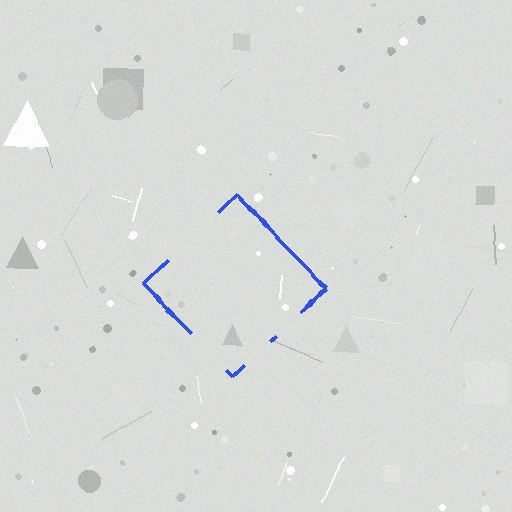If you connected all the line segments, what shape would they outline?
They would outline a diamond.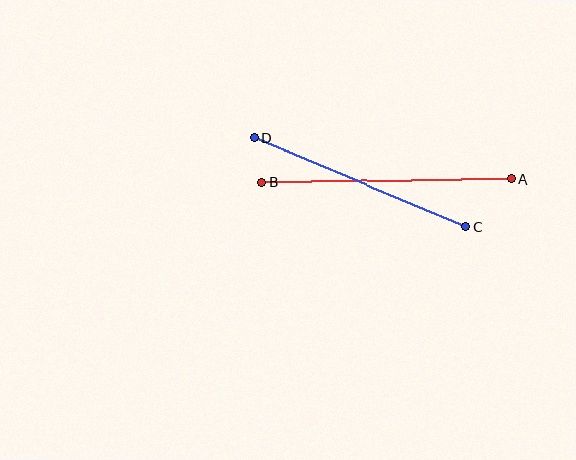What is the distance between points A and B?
The distance is approximately 249 pixels.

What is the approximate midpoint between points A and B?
The midpoint is at approximately (387, 181) pixels.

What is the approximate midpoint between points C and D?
The midpoint is at approximately (360, 182) pixels.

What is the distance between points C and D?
The distance is approximately 230 pixels.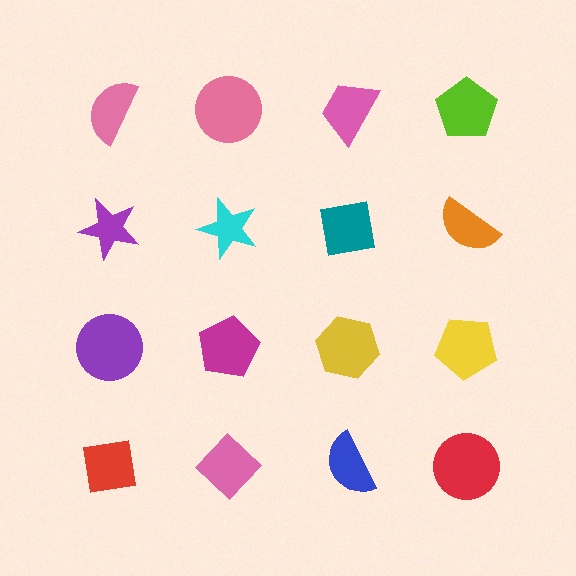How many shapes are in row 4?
4 shapes.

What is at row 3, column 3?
A yellow hexagon.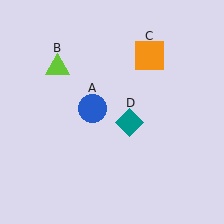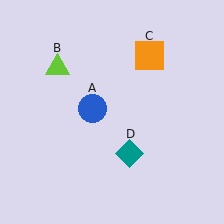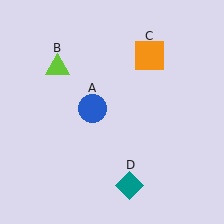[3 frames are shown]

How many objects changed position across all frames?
1 object changed position: teal diamond (object D).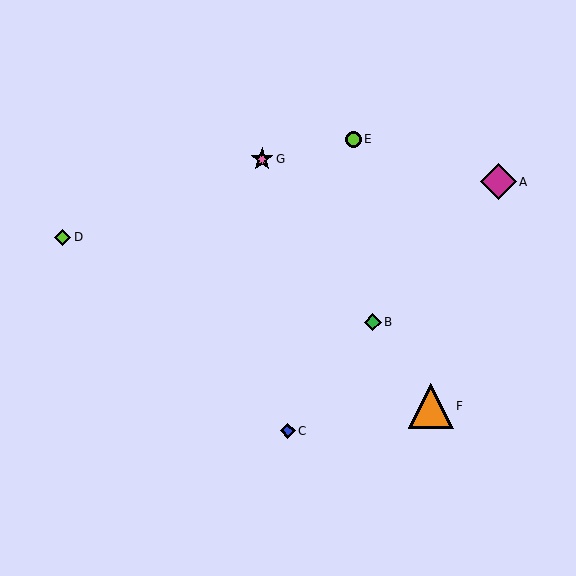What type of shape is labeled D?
Shape D is a lime diamond.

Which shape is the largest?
The orange triangle (labeled F) is the largest.